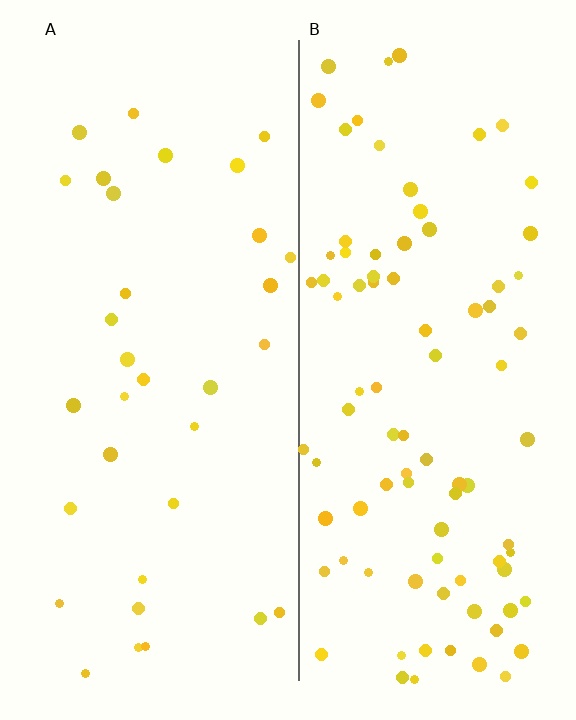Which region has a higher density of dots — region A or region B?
B (the right).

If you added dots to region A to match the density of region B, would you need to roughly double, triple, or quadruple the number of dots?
Approximately triple.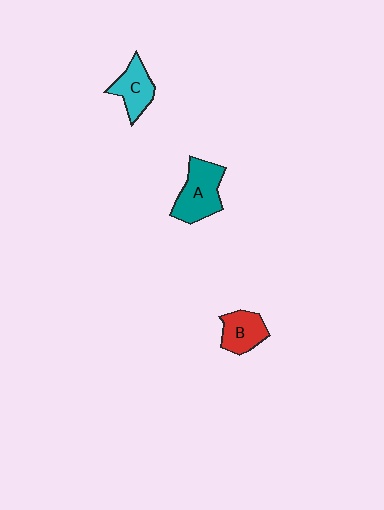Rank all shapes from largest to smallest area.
From largest to smallest: A (teal), C (cyan), B (red).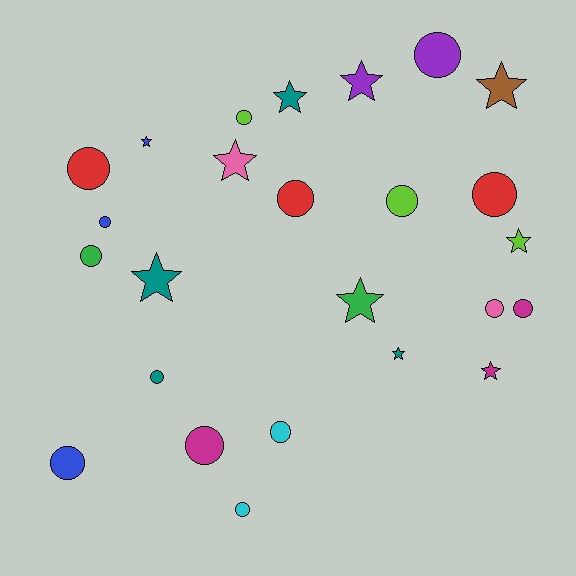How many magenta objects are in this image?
There are 3 magenta objects.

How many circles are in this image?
There are 15 circles.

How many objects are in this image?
There are 25 objects.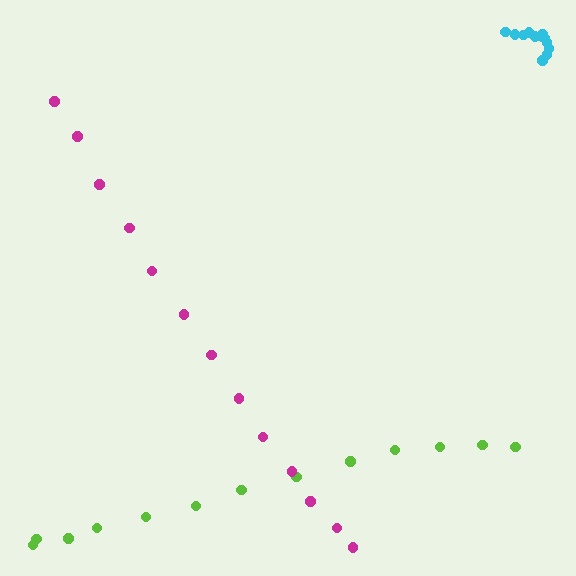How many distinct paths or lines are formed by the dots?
There are 3 distinct paths.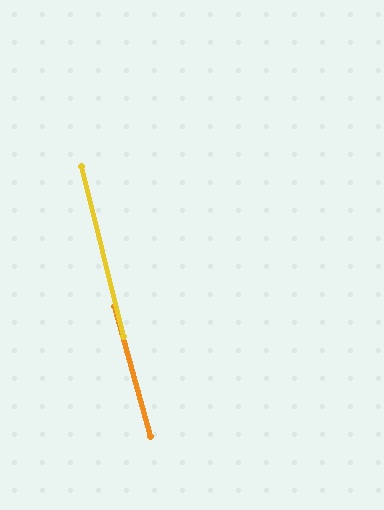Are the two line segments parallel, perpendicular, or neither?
Parallel — their directions differ by only 1.5°.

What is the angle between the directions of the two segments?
Approximately 2 degrees.